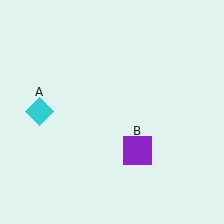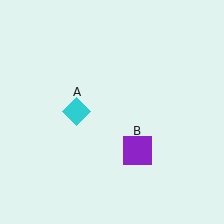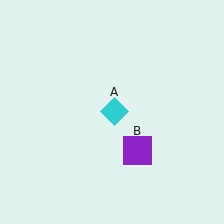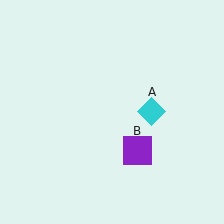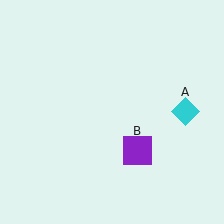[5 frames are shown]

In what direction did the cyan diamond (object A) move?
The cyan diamond (object A) moved right.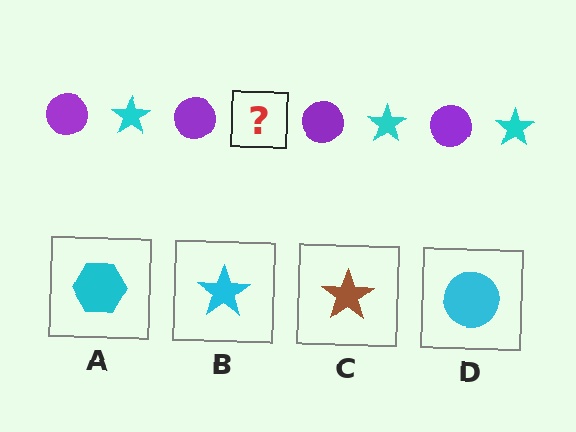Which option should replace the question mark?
Option B.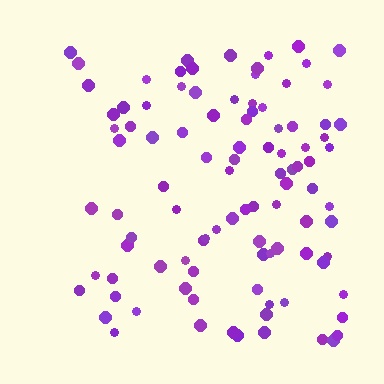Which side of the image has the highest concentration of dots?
The right.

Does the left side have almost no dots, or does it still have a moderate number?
Still a moderate number, just noticeably fewer than the right.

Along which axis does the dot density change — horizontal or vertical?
Horizontal.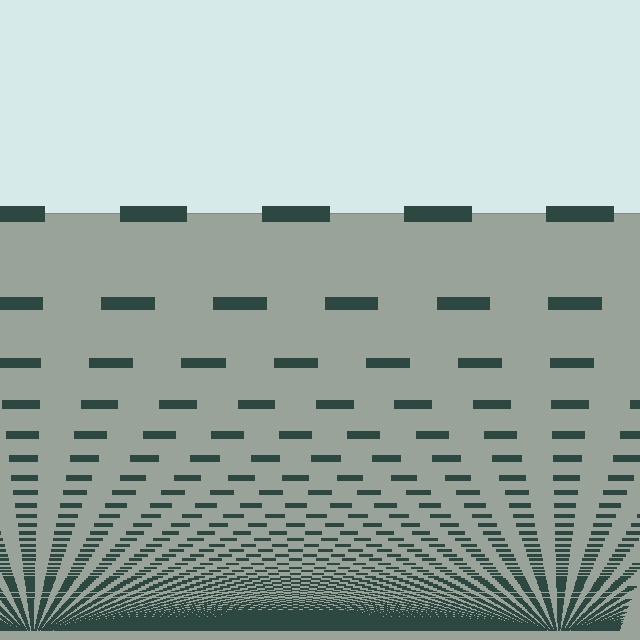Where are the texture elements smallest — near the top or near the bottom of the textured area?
Near the bottom.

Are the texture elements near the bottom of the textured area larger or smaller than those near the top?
Smaller. The gradient is inverted — elements near the bottom are smaller and denser.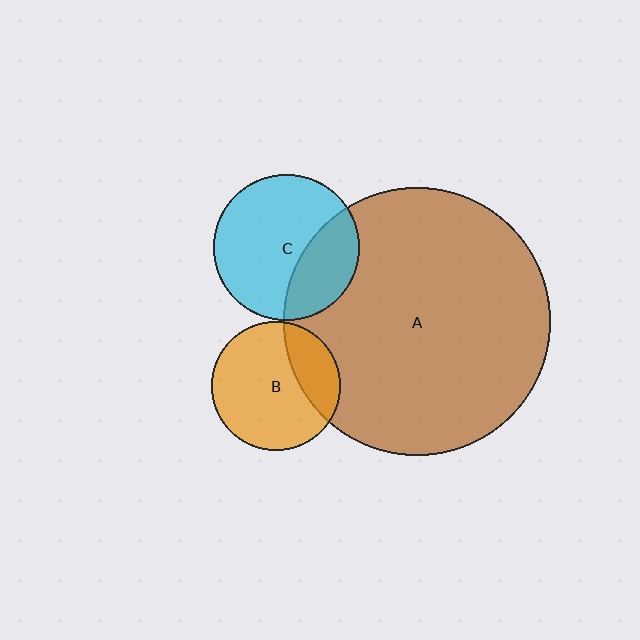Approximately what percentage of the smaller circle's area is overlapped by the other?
Approximately 25%.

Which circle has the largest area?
Circle A (brown).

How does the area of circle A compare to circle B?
Approximately 4.3 times.